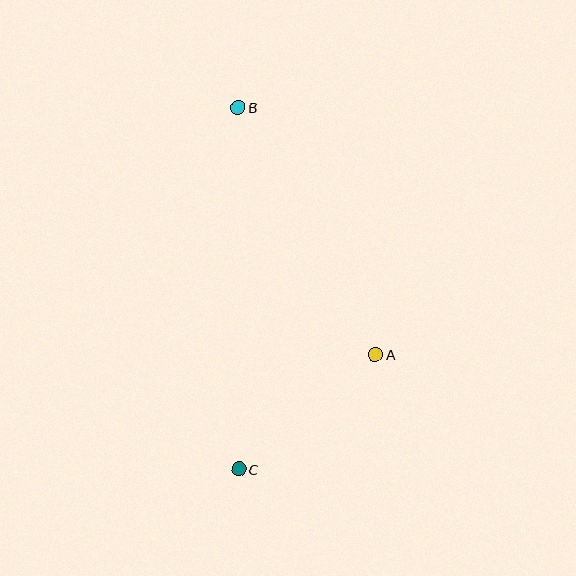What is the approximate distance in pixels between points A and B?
The distance between A and B is approximately 282 pixels.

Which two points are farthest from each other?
Points B and C are farthest from each other.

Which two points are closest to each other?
Points A and C are closest to each other.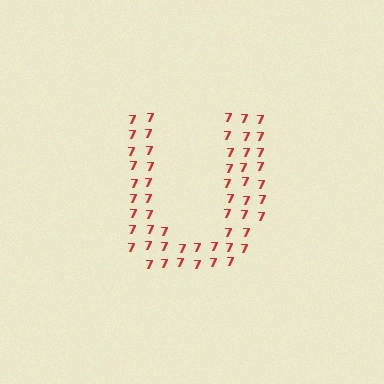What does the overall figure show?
The overall figure shows the letter U.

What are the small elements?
The small elements are digit 7's.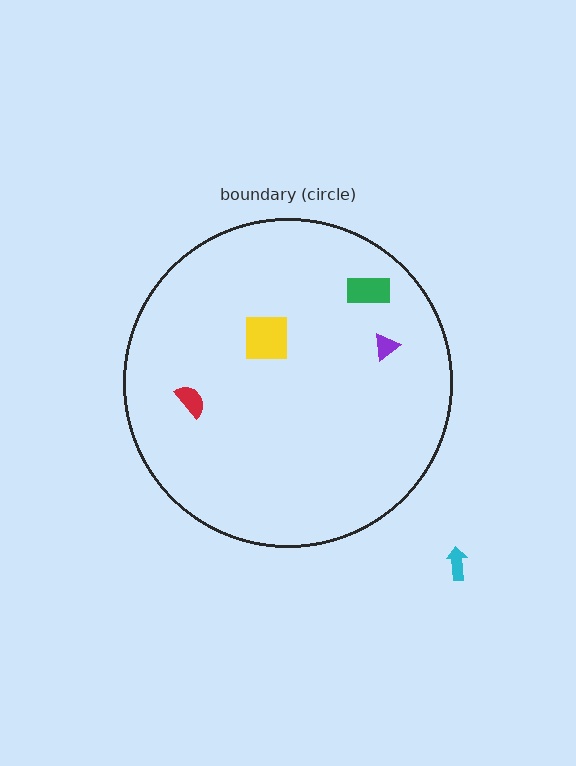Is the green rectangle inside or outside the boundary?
Inside.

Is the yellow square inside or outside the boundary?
Inside.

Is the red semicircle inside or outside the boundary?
Inside.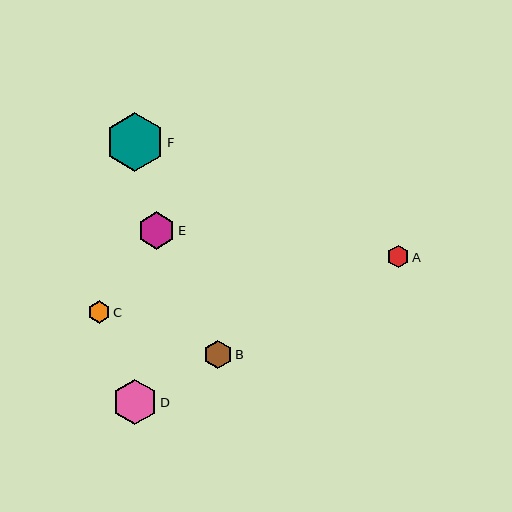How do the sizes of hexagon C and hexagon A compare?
Hexagon C and hexagon A are approximately the same size.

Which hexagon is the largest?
Hexagon F is the largest with a size of approximately 59 pixels.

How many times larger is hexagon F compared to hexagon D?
Hexagon F is approximately 1.3 times the size of hexagon D.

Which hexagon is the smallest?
Hexagon A is the smallest with a size of approximately 22 pixels.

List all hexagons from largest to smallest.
From largest to smallest: F, D, E, B, C, A.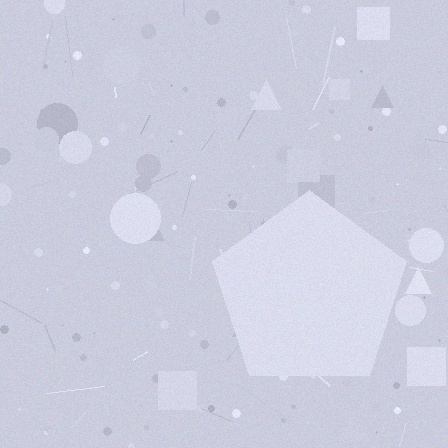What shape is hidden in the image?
A pentagon is hidden in the image.